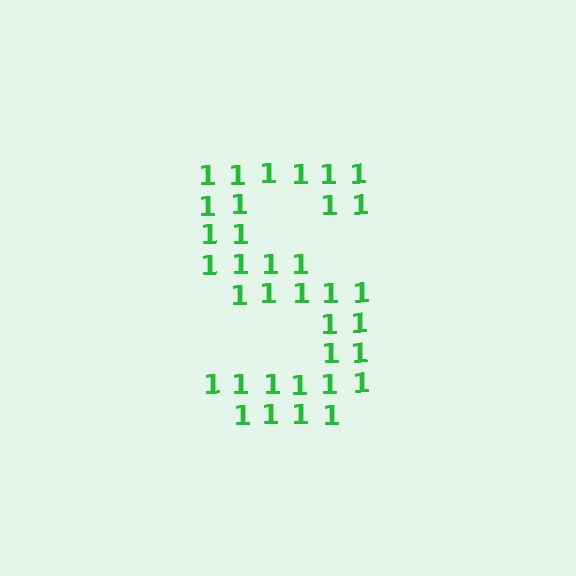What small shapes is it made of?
It is made of small digit 1's.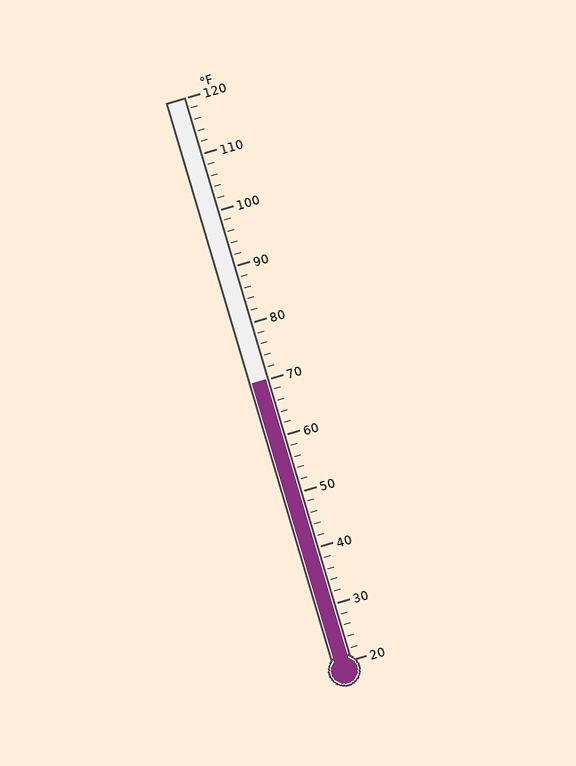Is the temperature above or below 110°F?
The temperature is below 110°F.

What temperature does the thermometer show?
The thermometer shows approximately 70°F.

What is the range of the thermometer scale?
The thermometer scale ranges from 20°F to 120°F.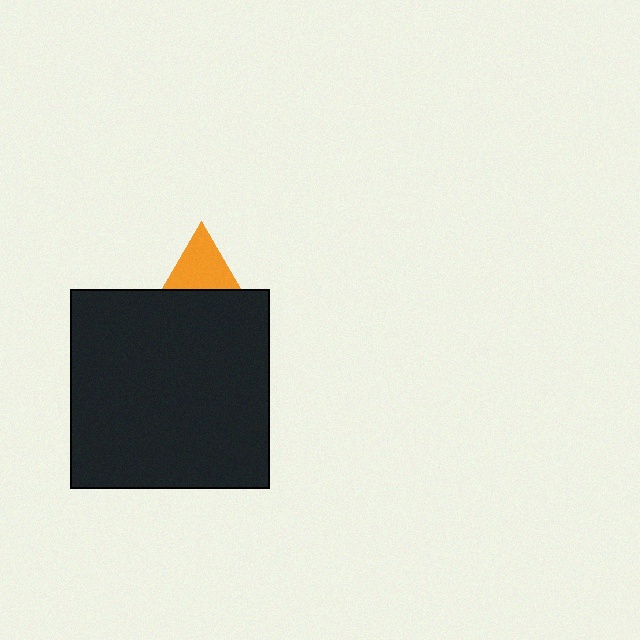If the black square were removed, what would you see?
You would see the complete orange triangle.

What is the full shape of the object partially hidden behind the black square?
The partially hidden object is an orange triangle.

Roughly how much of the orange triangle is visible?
A small part of it is visible (roughly 40%).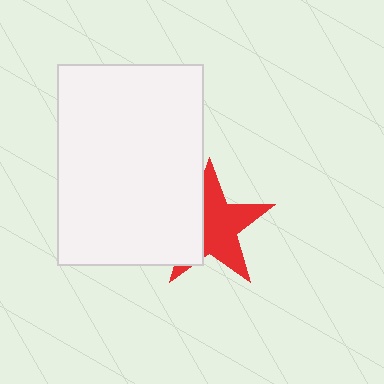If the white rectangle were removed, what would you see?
You would see the complete red star.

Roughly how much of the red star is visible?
About half of it is visible (roughly 63%).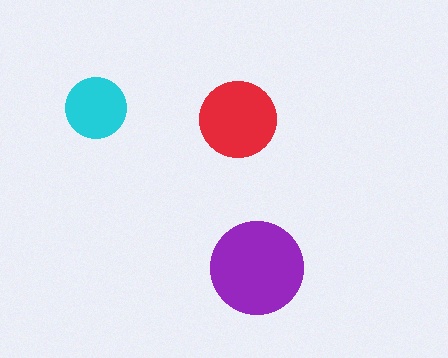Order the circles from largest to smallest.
the purple one, the red one, the cyan one.